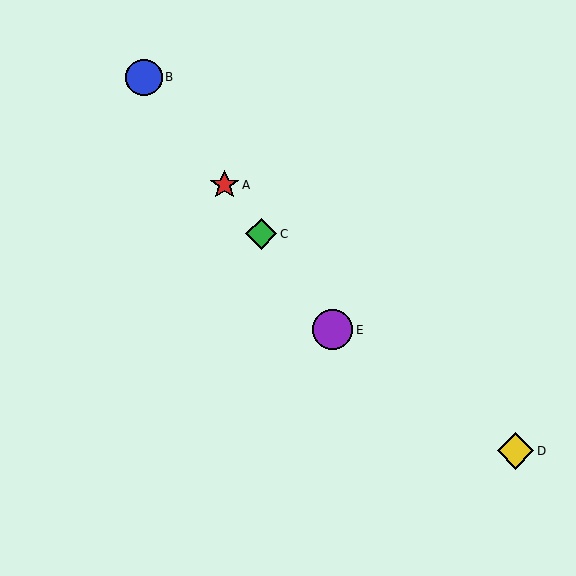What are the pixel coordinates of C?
Object C is at (261, 234).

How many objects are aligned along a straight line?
4 objects (A, B, C, E) are aligned along a straight line.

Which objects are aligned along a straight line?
Objects A, B, C, E are aligned along a straight line.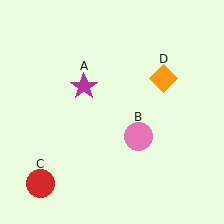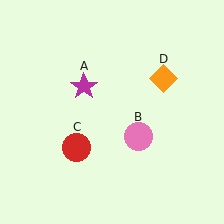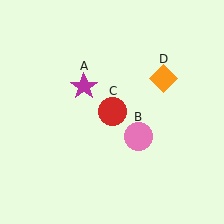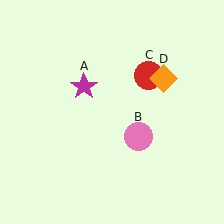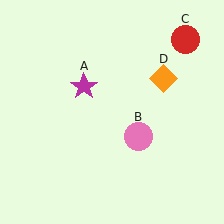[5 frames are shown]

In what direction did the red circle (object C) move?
The red circle (object C) moved up and to the right.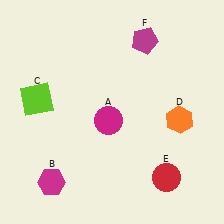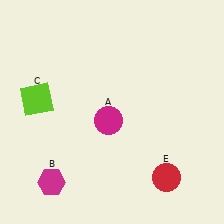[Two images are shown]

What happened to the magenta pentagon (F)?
The magenta pentagon (F) was removed in Image 2. It was in the top-right area of Image 1.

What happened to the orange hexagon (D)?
The orange hexagon (D) was removed in Image 2. It was in the bottom-right area of Image 1.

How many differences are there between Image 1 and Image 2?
There are 2 differences between the two images.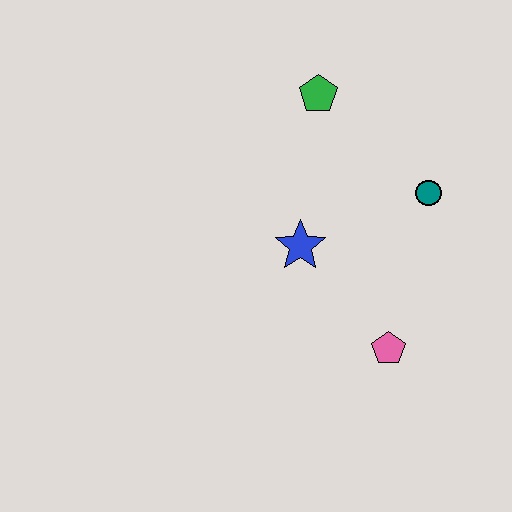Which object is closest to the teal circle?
The blue star is closest to the teal circle.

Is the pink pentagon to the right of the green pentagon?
Yes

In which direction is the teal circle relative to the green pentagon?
The teal circle is to the right of the green pentagon.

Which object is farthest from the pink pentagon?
The green pentagon is farthest from the pink pentagon.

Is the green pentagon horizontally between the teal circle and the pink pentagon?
No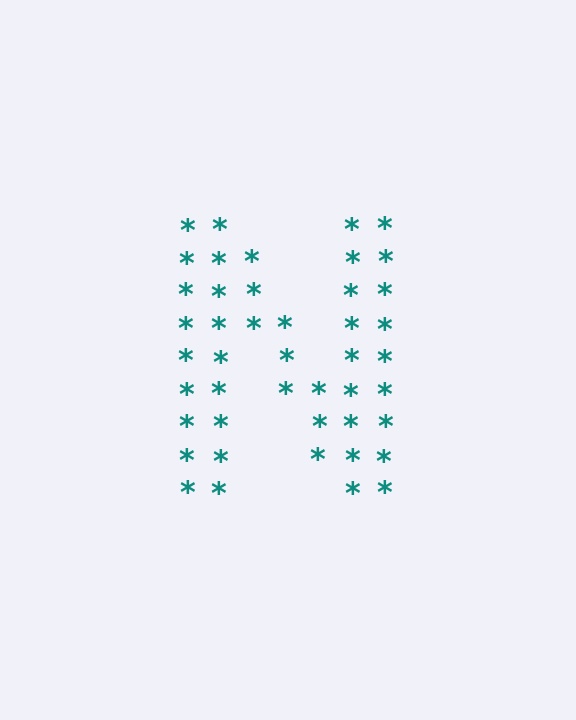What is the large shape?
The large shape is the letter N.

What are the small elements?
The small elements are asterisks.